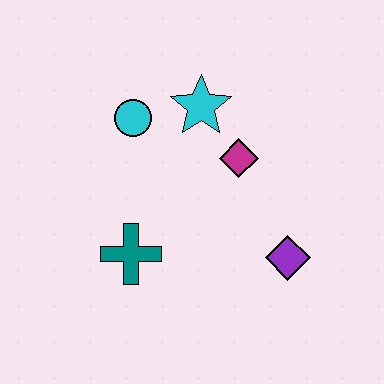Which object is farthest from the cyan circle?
The purple diamond is farthest from the cyan circle.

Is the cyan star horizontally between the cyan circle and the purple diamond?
Yes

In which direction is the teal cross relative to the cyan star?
The teal cross is below the cyan star.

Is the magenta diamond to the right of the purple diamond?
No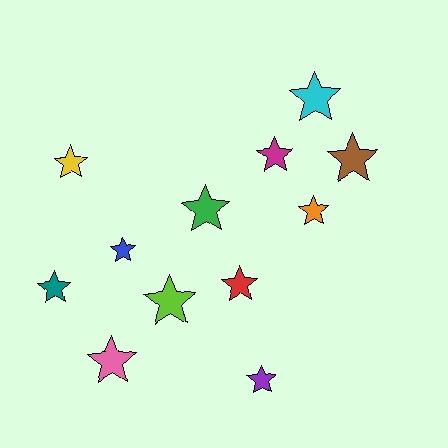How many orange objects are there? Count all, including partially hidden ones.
There is 1 orange object.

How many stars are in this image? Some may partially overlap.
There are 12 stars.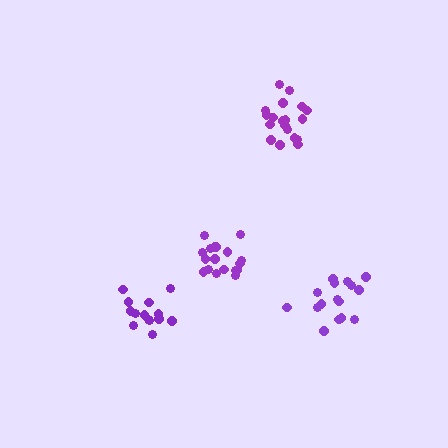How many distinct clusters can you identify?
There are 4 distinct clusters.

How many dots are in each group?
Group 1: 18 dots, Group 2: 14 dots, Group 3: 16 dots, Group 4: 19 dots (67 total).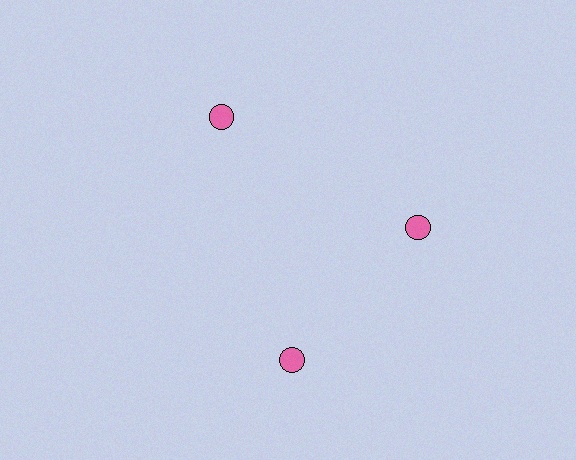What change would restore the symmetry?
The symmetry would be restored by rotating it back into even spacing with its neighbors so that all 3 circles sit at equal angles and equal distance from the center.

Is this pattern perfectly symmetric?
No. The 3 pink circles are arranged in a ring, but one element near the 7 o'clock position is rotated out of alignment along the ring, breaking the 3-fold rotational symmetry.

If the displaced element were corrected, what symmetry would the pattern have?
It would have 3-fold rotational symmetry — the pattern would map onto itself every 120 degrees.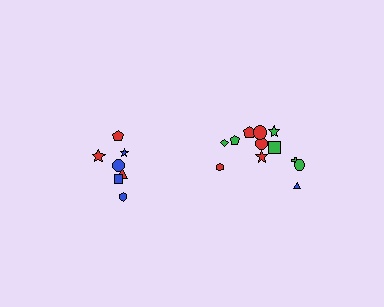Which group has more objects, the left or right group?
The right group.